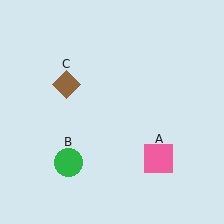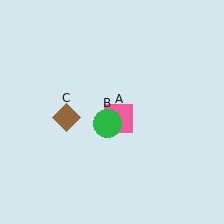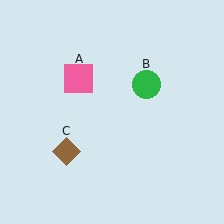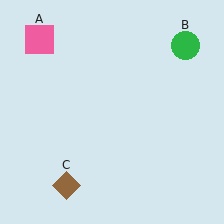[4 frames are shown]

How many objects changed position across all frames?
3 objects changed position: pink square (object A), green circle (object B), brown diamond (object C).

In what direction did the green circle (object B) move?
The green circle (object B) moved up and to the right.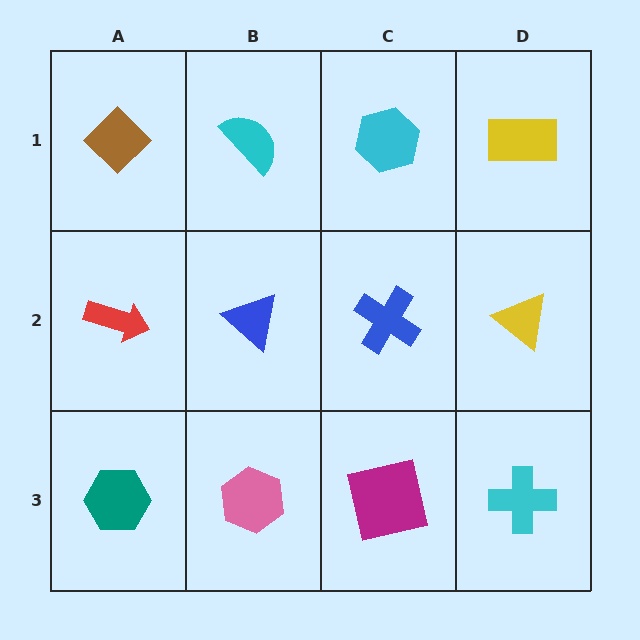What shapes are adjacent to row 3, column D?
A yellow triangle (row 2, column D), a magenta square (row 3, column C).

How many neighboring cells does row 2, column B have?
4.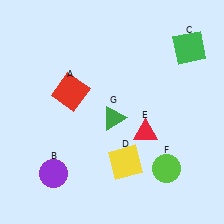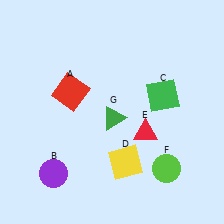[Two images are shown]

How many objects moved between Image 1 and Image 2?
1 object moved between the two images.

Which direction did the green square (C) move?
The green square (C) moved down.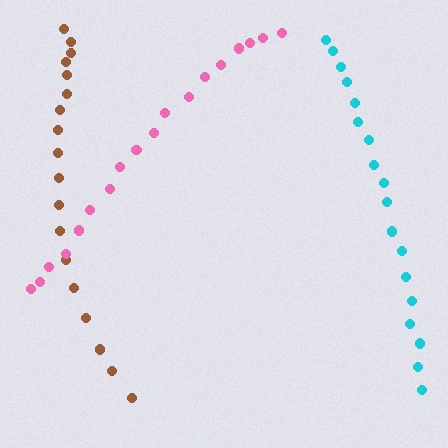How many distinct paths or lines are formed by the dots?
There are 3 distinct paths.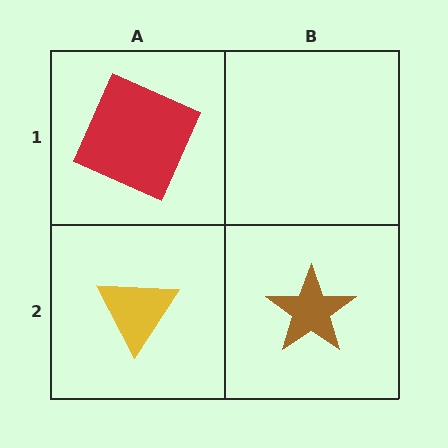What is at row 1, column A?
A red square.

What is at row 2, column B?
A brown star.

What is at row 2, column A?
A yellow triangle.